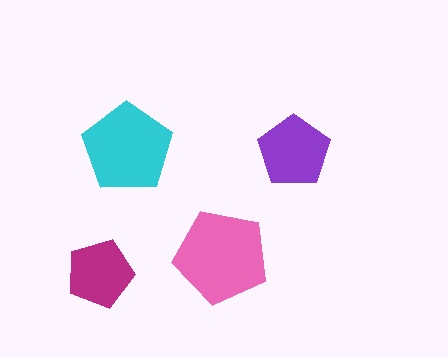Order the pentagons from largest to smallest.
the pink one, the cyan one, the purple one, the magenta one.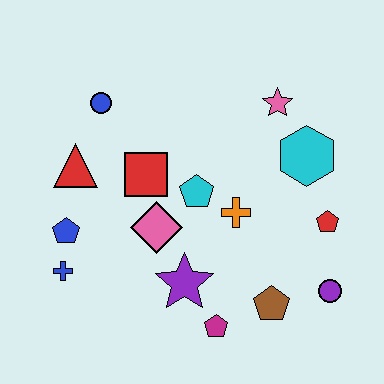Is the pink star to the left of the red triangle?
No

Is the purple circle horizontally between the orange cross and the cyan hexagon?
No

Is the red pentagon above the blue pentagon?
Yes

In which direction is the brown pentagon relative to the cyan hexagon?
The brown pentagon is below the cyan hexagon.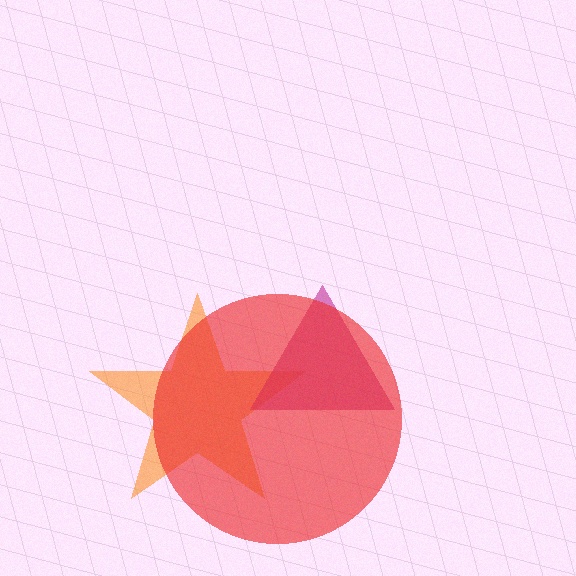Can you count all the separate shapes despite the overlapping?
Yes, there are 3 separate shapes.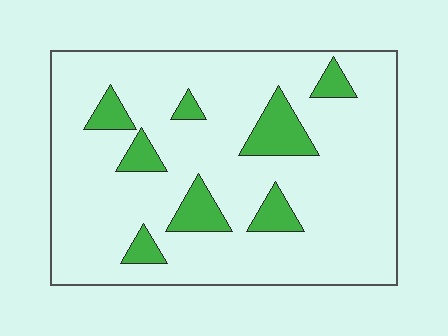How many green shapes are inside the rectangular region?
8.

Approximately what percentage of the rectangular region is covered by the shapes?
Approximately 15%.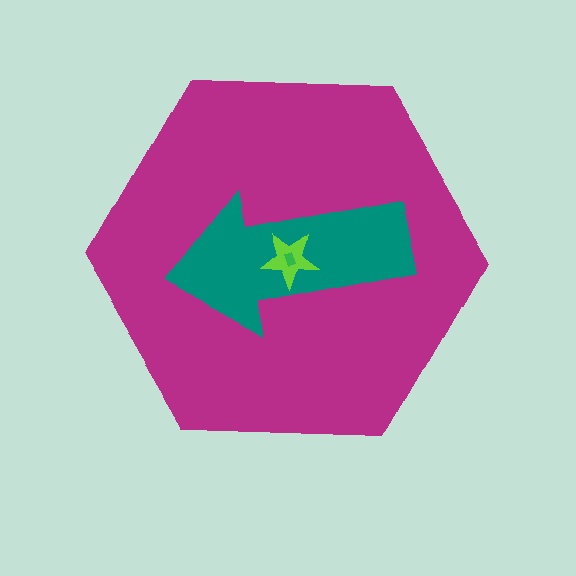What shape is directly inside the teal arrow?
The lime star.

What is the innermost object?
The green rectangle.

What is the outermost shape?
The magenta hexagon.